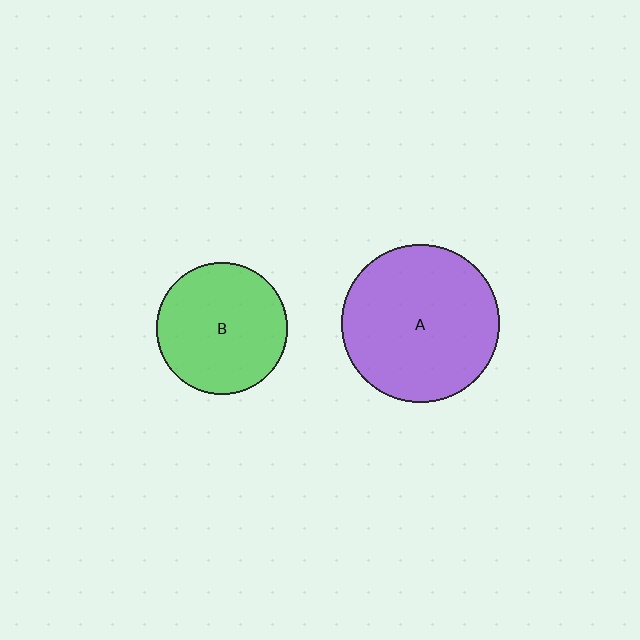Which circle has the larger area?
Circle A (purple).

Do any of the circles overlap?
No, none of the circles overlap.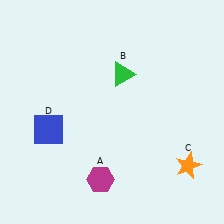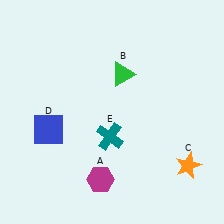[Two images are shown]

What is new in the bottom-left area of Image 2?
A teal cross (E) was added in the bottom-left area of Image 2.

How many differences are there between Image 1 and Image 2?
There is 1 difference between the two images.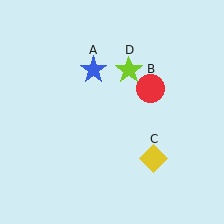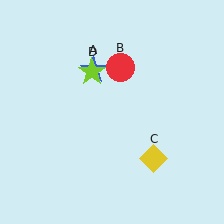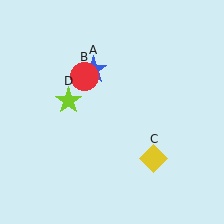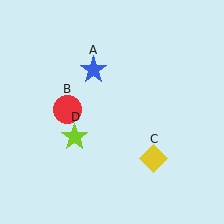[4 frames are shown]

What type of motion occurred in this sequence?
The red circle (object B), lime star (object D) rotated counterclockwise around the center of the scene.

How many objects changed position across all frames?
2 objects changed position: red circle (object B), lime star (object D).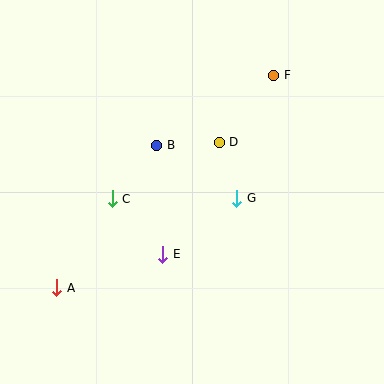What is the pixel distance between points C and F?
The distance between C and F is 204 pixels.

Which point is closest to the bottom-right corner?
Point G is closest to the bottom-right corner.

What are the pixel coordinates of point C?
Point C is at (112, 199).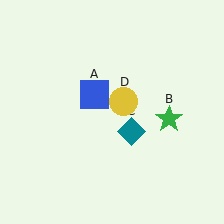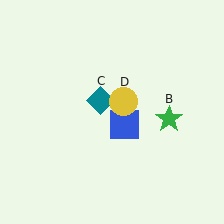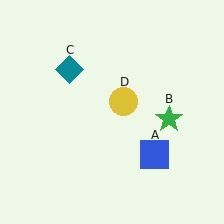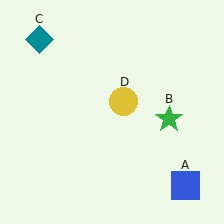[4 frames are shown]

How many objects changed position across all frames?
2 objects changed position: blue square (object A), teal diamond (object C).